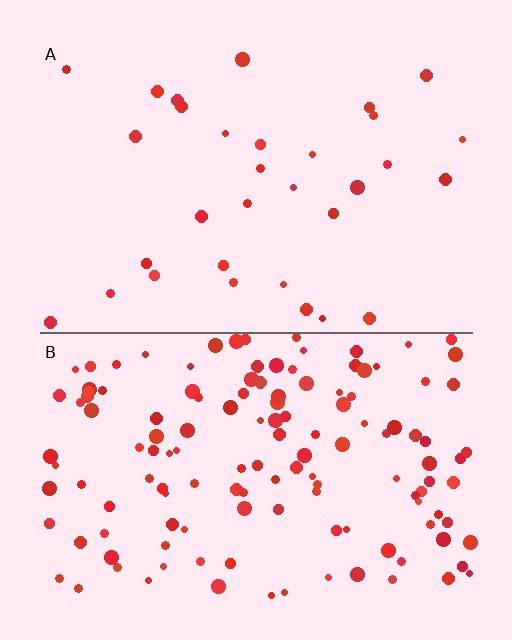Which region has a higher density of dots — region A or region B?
B (the bottom).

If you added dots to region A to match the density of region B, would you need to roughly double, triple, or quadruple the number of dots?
Approximately quadruple.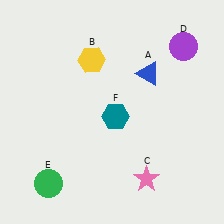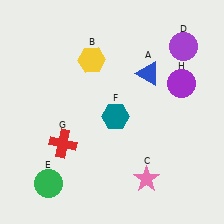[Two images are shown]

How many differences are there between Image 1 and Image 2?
There are 2 differences between the two images.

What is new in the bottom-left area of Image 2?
A red cross (G) was added in the bottom-left area of Image 2.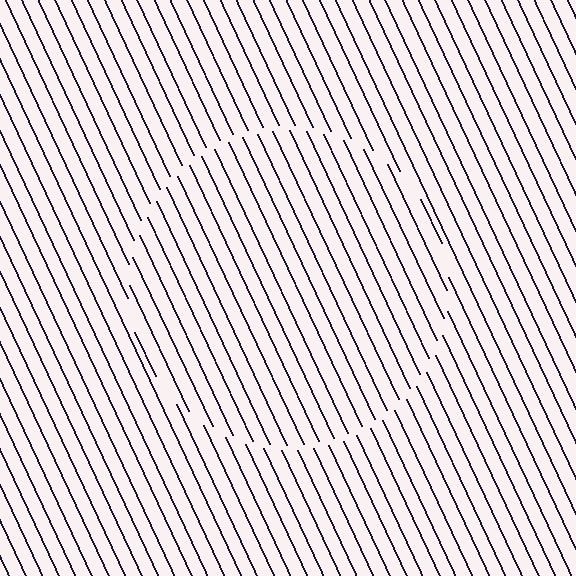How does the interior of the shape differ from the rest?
The interior of the shape contains the same grating, shifted by half a period — the contour is defined by the phase discontinuity where line-ends from the inner and outer gratings abut.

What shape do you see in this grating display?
An illusory circle. The interior of the shape contains the same grating, shifted by half a period — the contour is defined by the phase discontinuity where line-ends from the inner and outer gratings abut.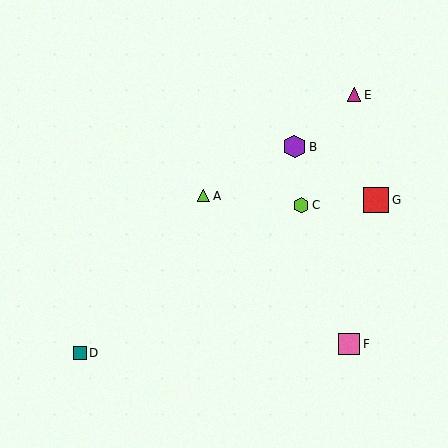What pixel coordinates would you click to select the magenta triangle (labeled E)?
Click at (354, 95) to select the magenta triangle E.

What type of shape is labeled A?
Shape A is a lime triangle.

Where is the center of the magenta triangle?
The center of the magenta triangle is at (354, 95).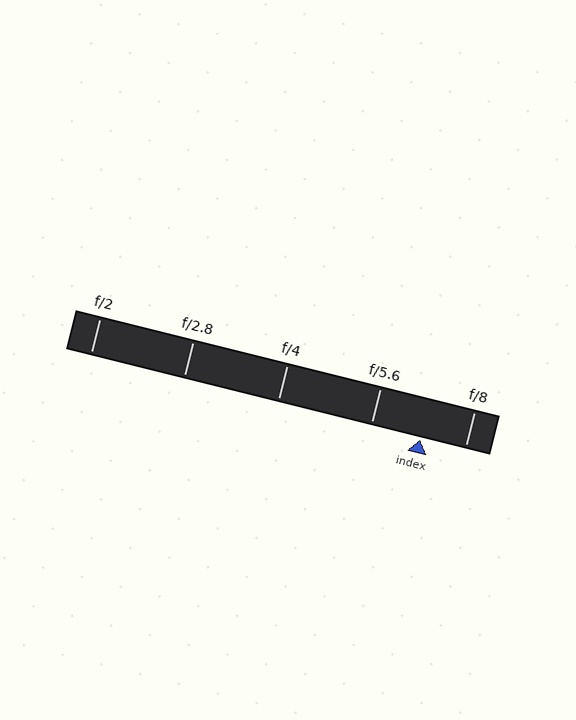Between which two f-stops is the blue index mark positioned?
The index mark is between f/5.6 and f/8.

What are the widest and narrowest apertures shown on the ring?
The widest aperture shown is f/2 and the narrowest is f/8.